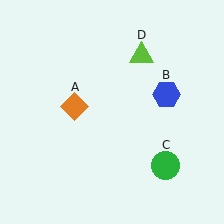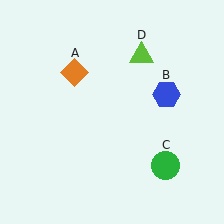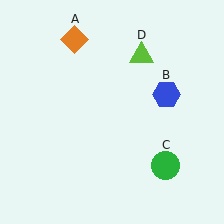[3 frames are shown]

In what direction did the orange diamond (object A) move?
The orange diamond (object A) moved up.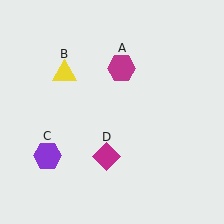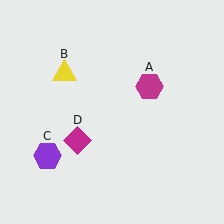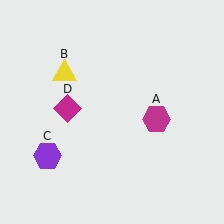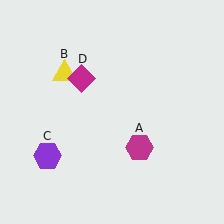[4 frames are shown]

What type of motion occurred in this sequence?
The magenta hexagon (object A), magenta diamond (object D) rotated clockwise around the center of the scene.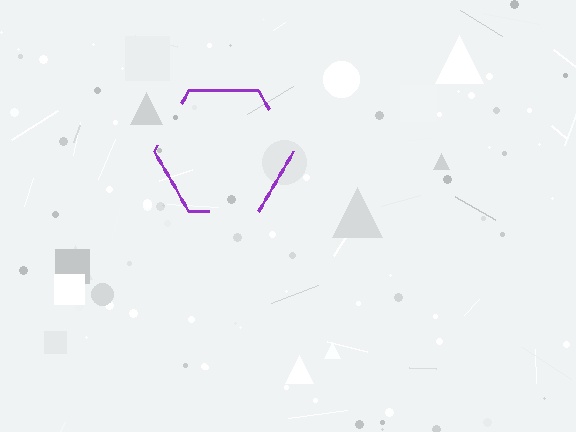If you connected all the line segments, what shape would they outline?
They would outline a hexagon.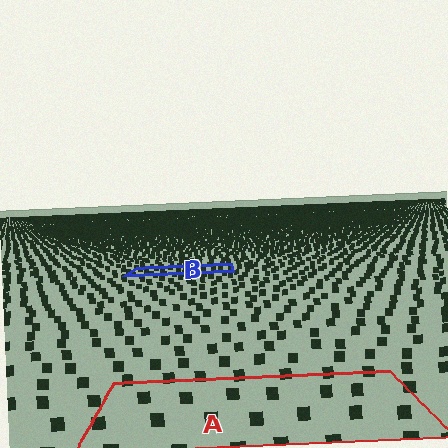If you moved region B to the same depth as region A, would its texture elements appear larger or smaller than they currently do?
They would appear larger. At a closer depth, the same texture elements are projected at a bigger on-screen size.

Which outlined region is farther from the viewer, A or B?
Region B is farther from the viewer — the texture elements inside it appear smaller and more densely packed.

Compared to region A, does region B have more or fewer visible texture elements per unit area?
Region B has more texture elements per unit area — they are packed more densely because it is farther away.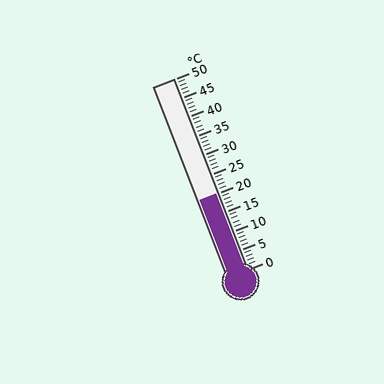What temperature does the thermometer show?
The thermometer shows approximately 20°C.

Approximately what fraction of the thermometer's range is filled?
The thermometer is filled to approximately 40% of its range.